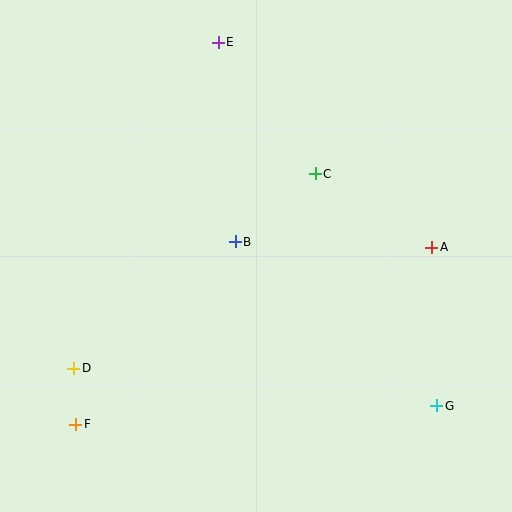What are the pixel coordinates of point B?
Point B is at (235, 242).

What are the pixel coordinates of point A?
Point A is at (432, 247).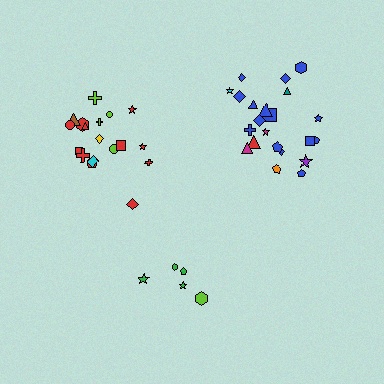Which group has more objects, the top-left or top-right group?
The top-right group.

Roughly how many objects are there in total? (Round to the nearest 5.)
Roughly 45 objects in total.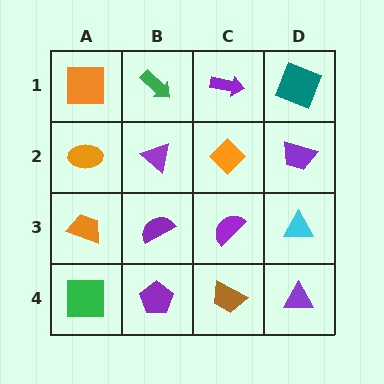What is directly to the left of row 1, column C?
A green arrow.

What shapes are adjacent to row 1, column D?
A purple trapezoid (row 2, column D), a purple arrow (row 1, column C).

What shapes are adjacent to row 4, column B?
A purple semicircle (row 3, column B), a green square (row 4, column A), a brown trapezoid (row 4, column C).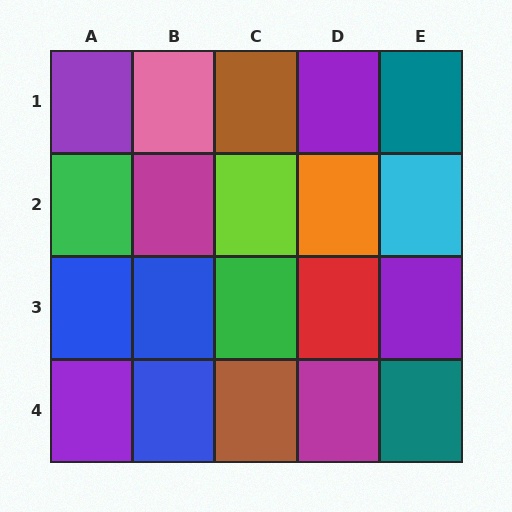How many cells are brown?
2 cells are brown.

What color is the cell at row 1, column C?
Brown.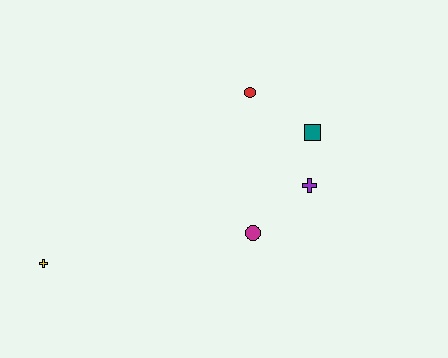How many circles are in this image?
There are 2 circles.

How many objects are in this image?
There are 5 objects.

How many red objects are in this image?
There is 1 red object.